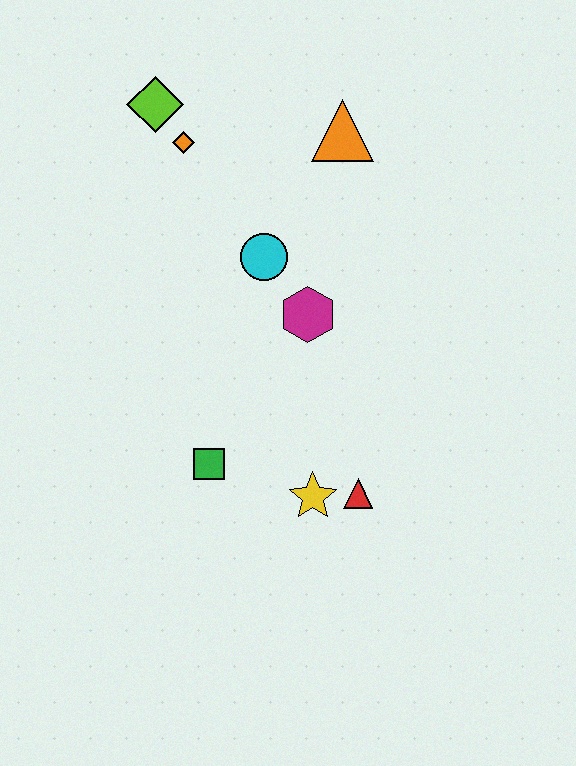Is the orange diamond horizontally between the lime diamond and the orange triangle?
Yes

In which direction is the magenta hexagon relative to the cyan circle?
The magenta hexagon is below the cyan circle.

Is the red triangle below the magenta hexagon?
Yes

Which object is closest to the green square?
The yellow star is closest to the green square.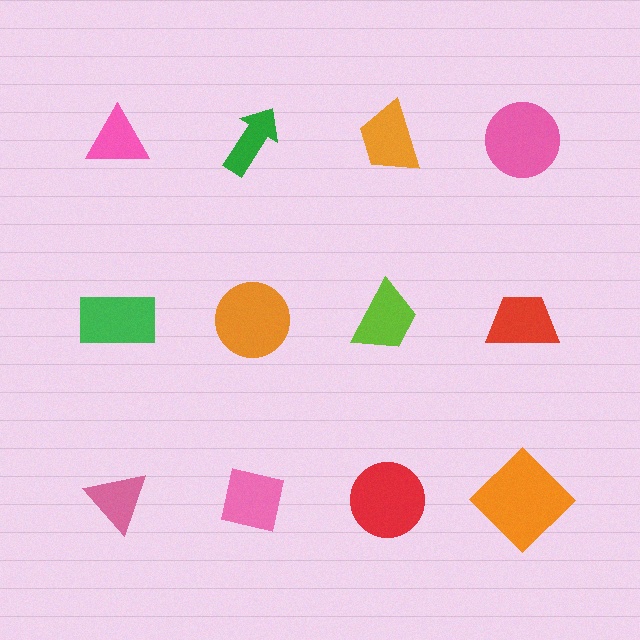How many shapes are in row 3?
4 shapes.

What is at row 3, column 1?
A pink triangle.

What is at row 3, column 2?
A pink square.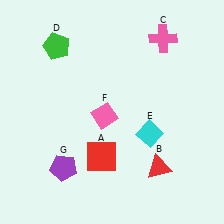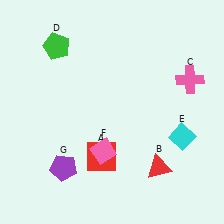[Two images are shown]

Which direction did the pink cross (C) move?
The pink cross (C) moved down.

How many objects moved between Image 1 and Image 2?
3 objects moved between the two images.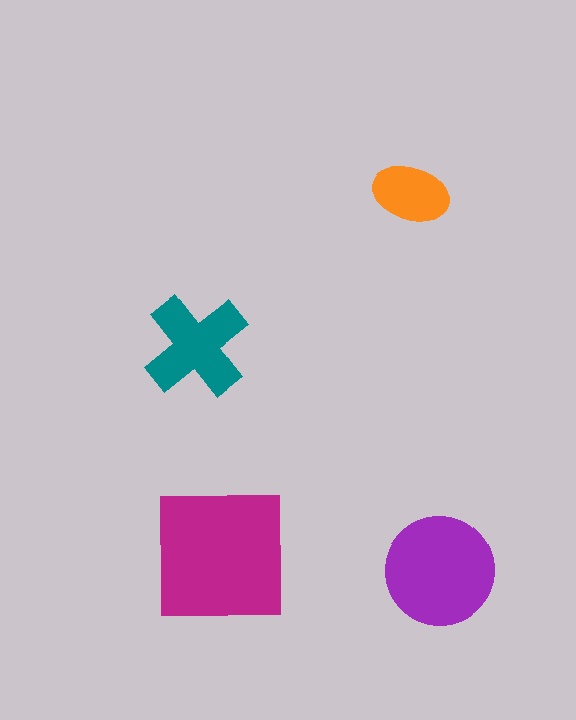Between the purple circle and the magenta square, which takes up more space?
The magenta square.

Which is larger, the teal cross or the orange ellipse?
The teal cross.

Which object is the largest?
The magenta square.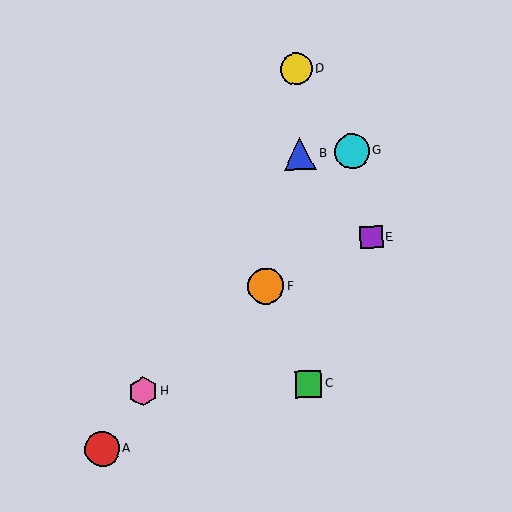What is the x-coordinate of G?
Object G is at x≈352.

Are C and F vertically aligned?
No, C is at x≈308 and F is at x≈266.